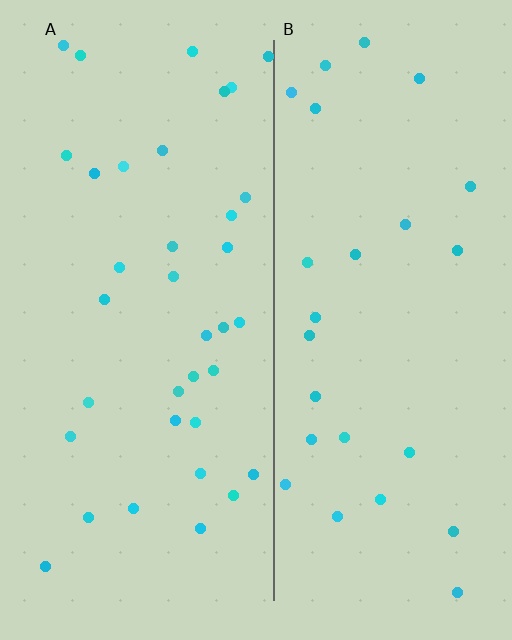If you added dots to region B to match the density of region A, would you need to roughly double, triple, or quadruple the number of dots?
Approximately double.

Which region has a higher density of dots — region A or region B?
A (the left).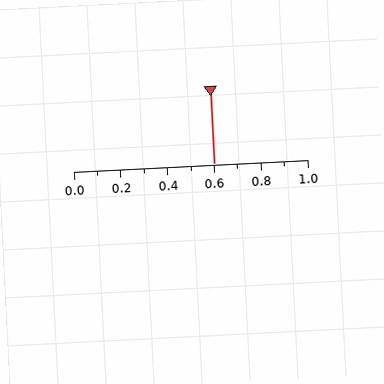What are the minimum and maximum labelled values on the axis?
The axis runs from 0.0 to 1.0.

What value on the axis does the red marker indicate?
The marker indicates approximately 0.6.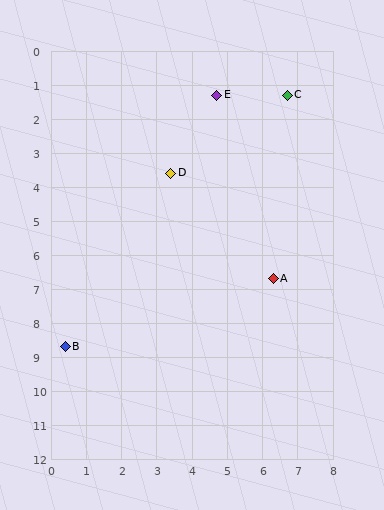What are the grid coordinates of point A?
Point A is at approximately (6.3, 6.7).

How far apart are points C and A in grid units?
Points C and A are about 5.4 grid units apart.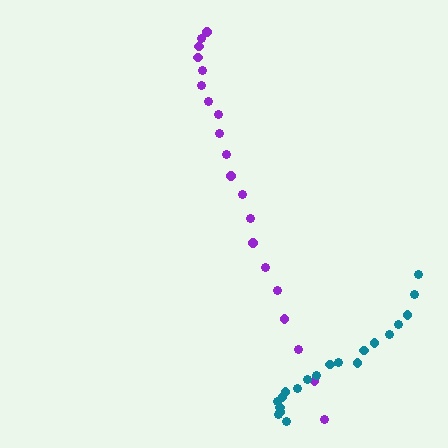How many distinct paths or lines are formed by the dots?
There are 2 distinct paths.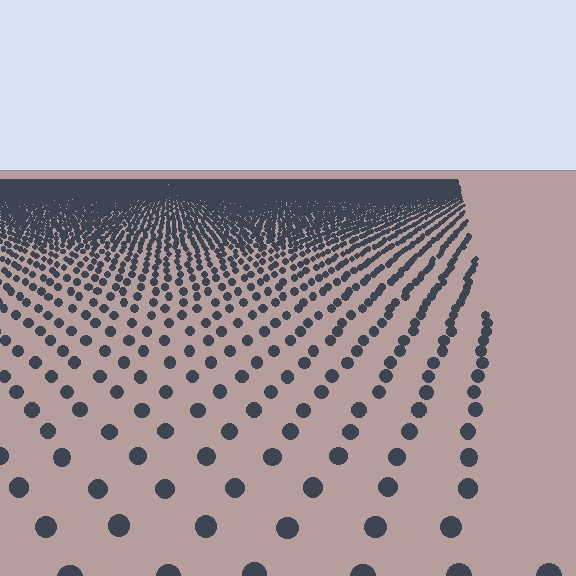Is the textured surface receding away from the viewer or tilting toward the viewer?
The surface is receding away from the viewer. Texture elements get smaller and denser toward the top.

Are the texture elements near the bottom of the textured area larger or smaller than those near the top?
Larger. Near the bottom, elements are closer to the viewer and appear at a bigger on-screen size.